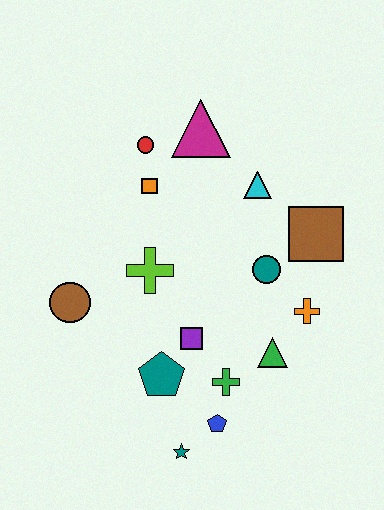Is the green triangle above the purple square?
No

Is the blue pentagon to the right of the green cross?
No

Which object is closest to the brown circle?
The lime cross is closest to the brown circle.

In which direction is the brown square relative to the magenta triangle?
The brown square is to the right of the magenta triangle.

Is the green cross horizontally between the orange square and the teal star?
No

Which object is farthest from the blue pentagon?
The magenta triangle is farthest from the blue pentagon.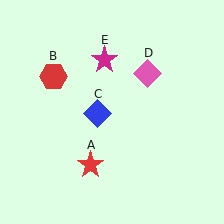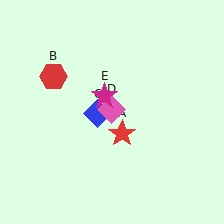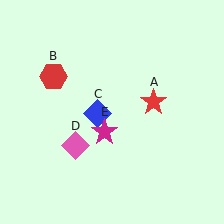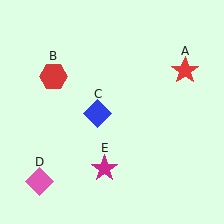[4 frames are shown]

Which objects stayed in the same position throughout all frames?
Red hexagon (object B) and blue diamond (object C) remained stationary.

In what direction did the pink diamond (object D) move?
The pink diamond (object D) moved down and to the left.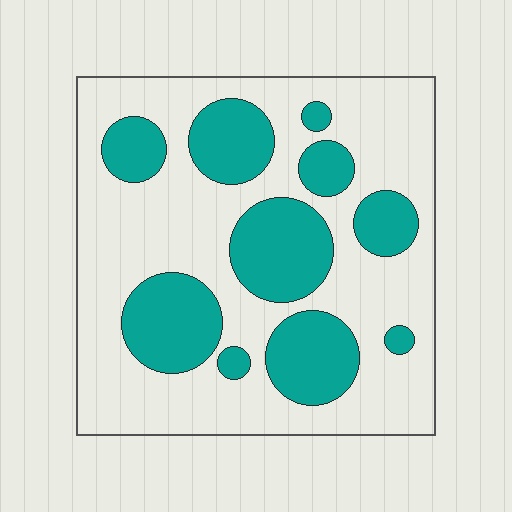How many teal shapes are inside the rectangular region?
10.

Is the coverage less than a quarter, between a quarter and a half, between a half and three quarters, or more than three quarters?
Between a quarter and a half.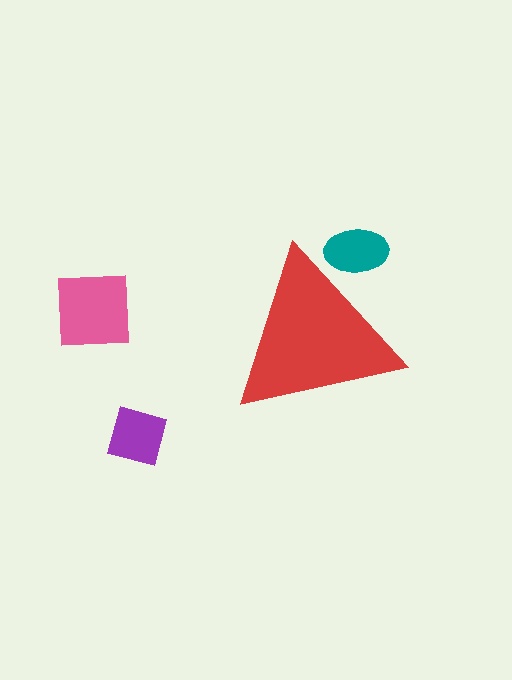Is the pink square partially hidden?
No, the pink square is fully visible.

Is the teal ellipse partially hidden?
Yes, the teal ellipse is partially hidden behind the red triangle.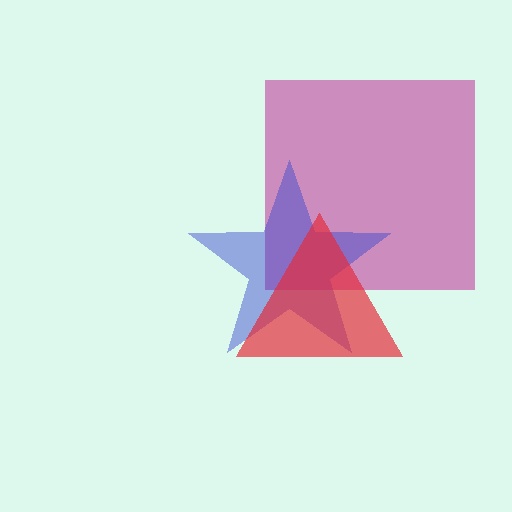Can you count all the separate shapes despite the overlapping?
Yes, there are 3 separate shapes.